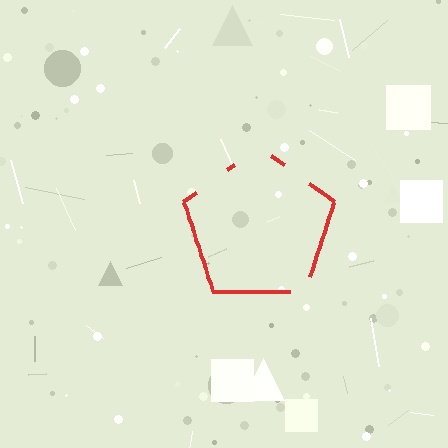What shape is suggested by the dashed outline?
The dashed outline suggests a pentagon.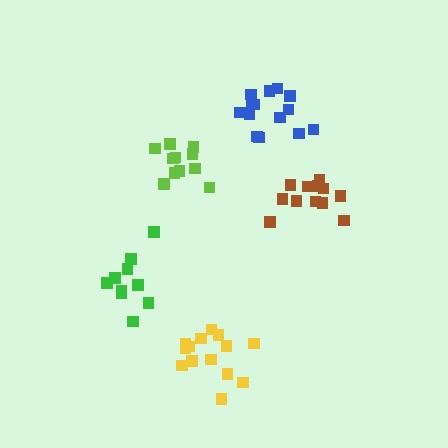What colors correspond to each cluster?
The clusters are colored: lime, brown, green, blue, yellow.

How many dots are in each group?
Group 1: 11 dots, Group 2: 12 dots, Group 3: 10 dots, Group 4: 14 dots, Group 5: 14 dots (61 total).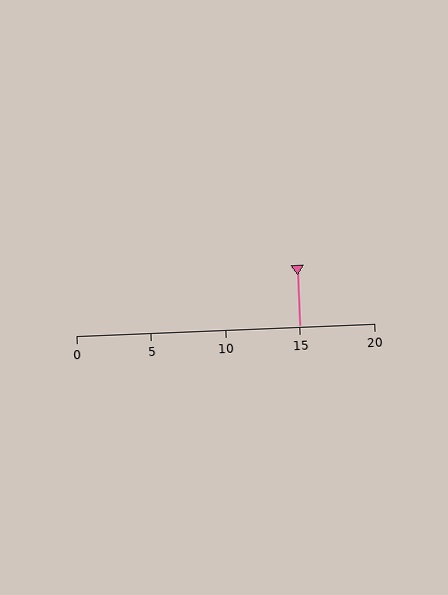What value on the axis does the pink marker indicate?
The marker indicates approximately 15.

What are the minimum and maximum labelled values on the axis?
The axis runs from 0 to 20.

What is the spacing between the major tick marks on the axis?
The major ticks are spaced 5 apart.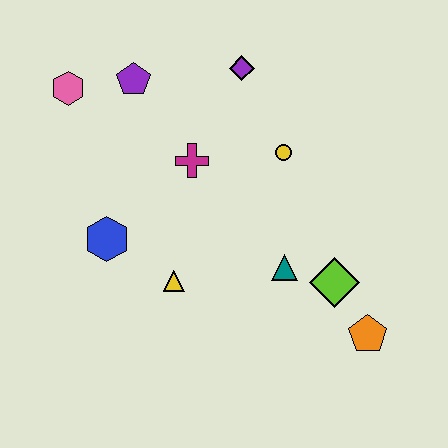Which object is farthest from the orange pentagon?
The pink hexagon is farthest from the orange pentagon.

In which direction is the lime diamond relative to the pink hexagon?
The lime diamond is to the right of the pink hexagon.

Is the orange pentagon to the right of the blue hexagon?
Yes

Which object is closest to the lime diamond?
The teal triangle is closest to the lime diamond.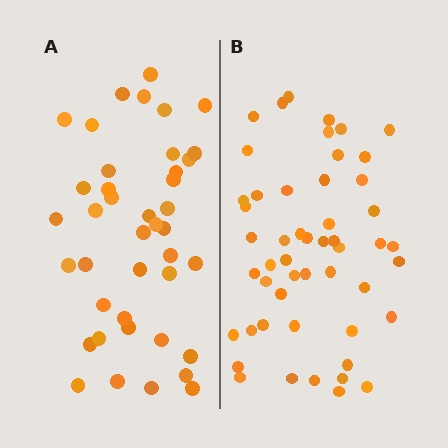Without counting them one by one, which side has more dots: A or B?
Region B (the right region) has more dots.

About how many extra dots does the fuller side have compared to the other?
Region B has roughly 10 or so more dots than region A.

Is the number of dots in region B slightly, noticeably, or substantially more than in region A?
Region B has only slightly more — the two regions are fairly close. The ratio is roughly 1.2 to 1.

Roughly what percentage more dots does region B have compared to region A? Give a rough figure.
About 25% more.